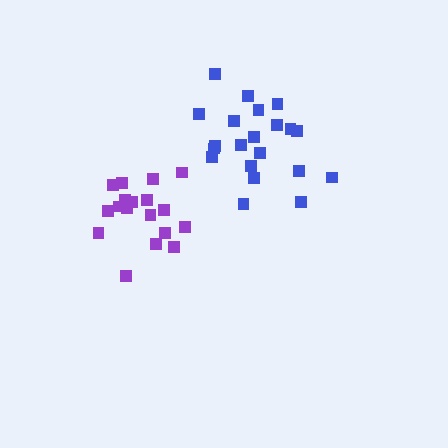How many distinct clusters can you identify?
There are 2 distinct clusters.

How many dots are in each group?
Group 1: 18 dots, Group 2: 21 dots (39 total).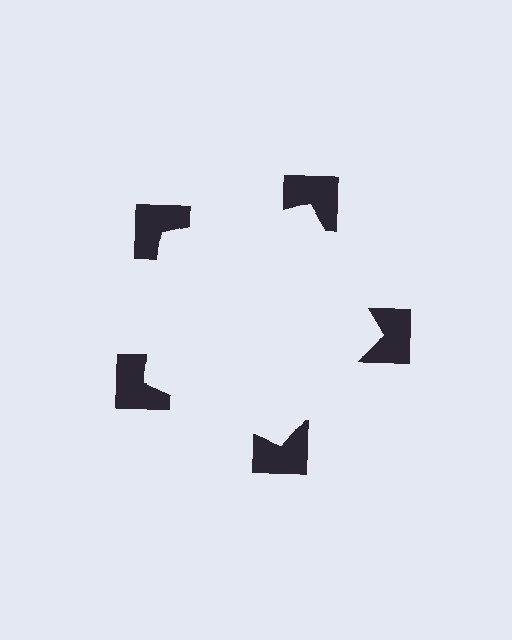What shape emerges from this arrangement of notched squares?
An illusory pentagon — its edges are inferred from the aligned wedge cuts in the notched squares, not physically drawn.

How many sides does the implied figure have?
5 sides.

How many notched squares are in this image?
There are 5 — one at each vertex of the illusory pentagon.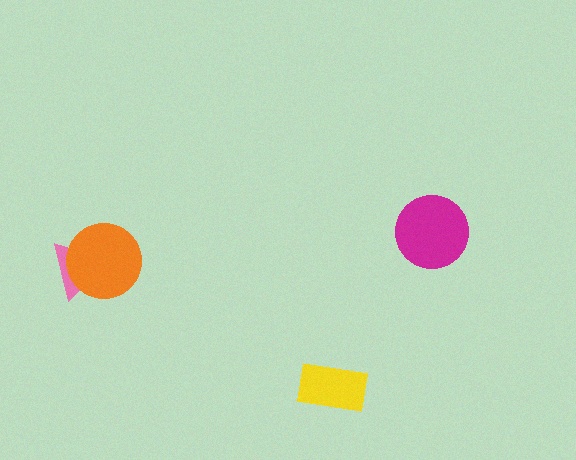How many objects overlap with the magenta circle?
0 objects overlap with the magenta circle.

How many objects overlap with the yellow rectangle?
0 objects overlap with the yellow rectangle.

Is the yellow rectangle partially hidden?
No, no other shape covers it.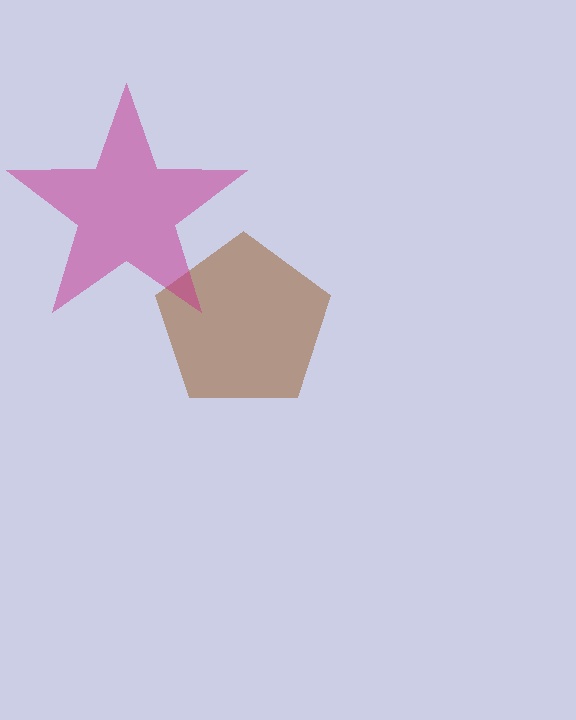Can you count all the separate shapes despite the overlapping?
Yes, there are 2 separate shapes.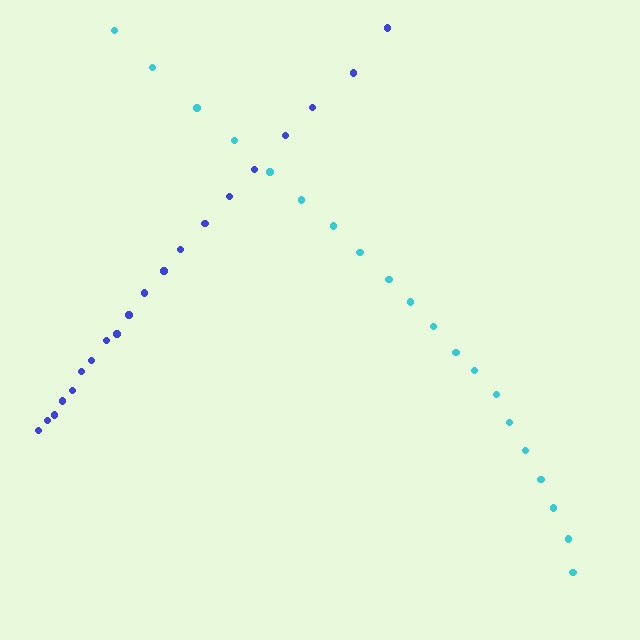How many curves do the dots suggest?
There are 2 distinct paths.